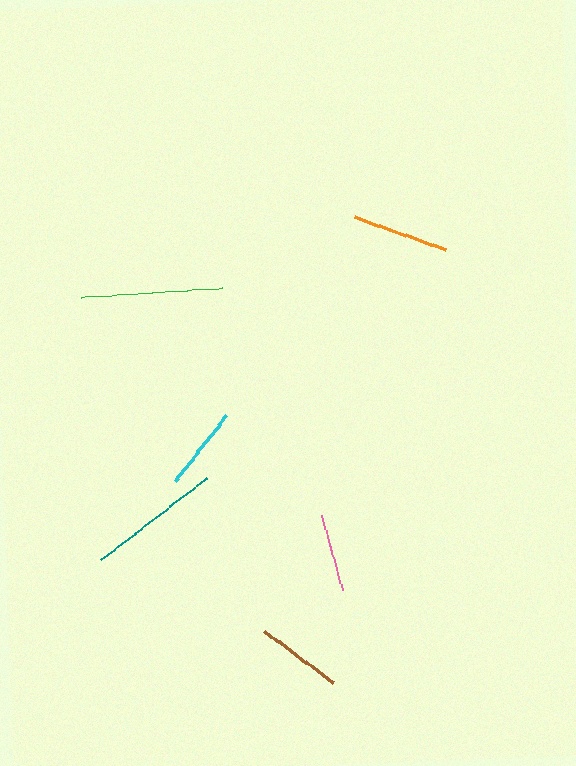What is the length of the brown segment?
The brown segment is approximately 86 pixels long.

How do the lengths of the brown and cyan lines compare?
The brown and cyan lines are approximately the same length.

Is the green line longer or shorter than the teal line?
The green line is longer than the teal line.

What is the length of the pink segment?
The pink segment is approximately 78 pixels long.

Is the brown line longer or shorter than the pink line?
The brown line is longer than the pink line.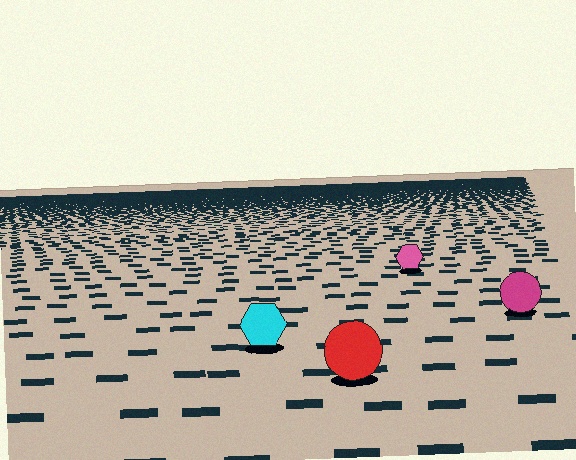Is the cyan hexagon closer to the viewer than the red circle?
No. The red circle is closer — you can tell from the texture gradient: the ground texture is coarser near it.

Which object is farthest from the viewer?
The pink hexagon is farthest from the viewer. It appears smaller and the ground texture around it is denser.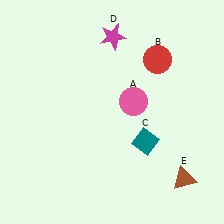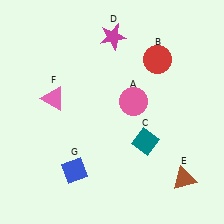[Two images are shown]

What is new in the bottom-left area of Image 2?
A blue diamond (G) was added in the bottom-left area of Image 2.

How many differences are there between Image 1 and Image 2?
There are 2 differences between the two images.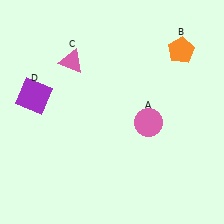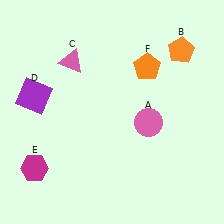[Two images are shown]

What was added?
A magenta hexagon (E), an orange pentagon (F) were added in Image 2.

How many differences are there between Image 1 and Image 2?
There are 2 differences between the two images.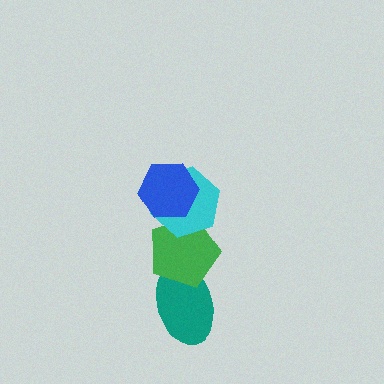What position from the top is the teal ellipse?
The teal ellipse is 4th from the top.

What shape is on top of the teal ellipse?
The green pentagon is on top of the teal ellipse.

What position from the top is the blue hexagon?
The blue hexagon is 1st from the top.